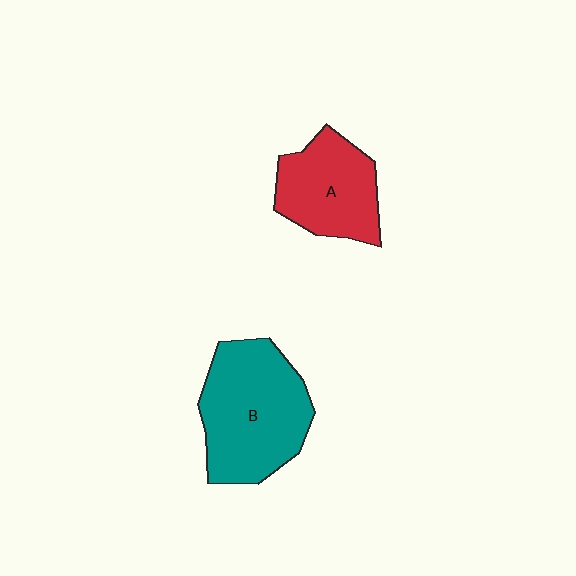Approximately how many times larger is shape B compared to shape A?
Approximately 1.4 times.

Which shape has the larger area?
Shape B (teal).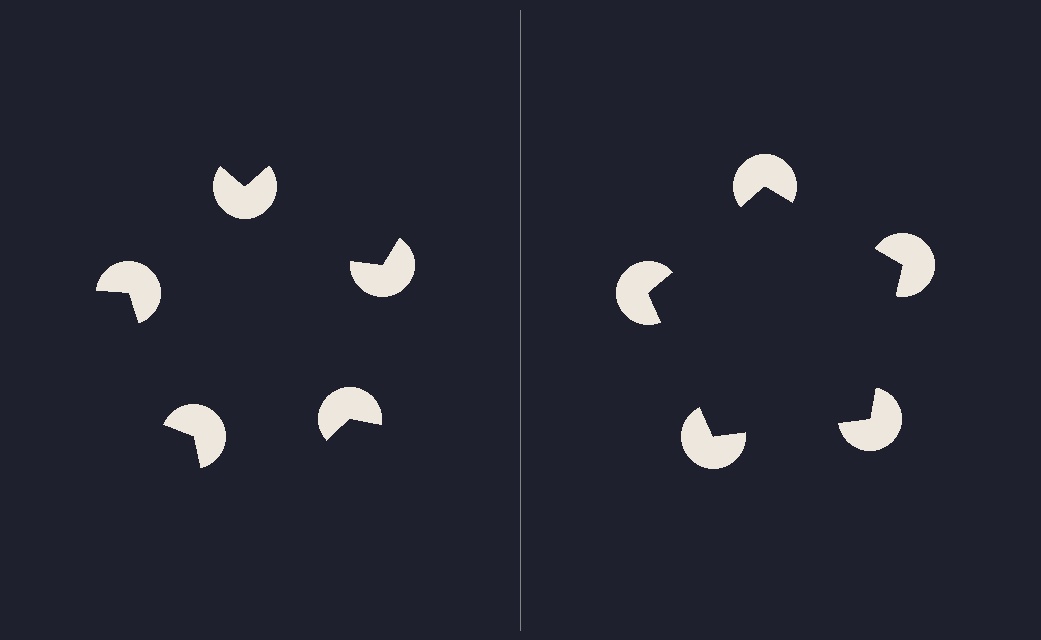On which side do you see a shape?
An illusory pentagon appears on the right side. On the left side the wedge cuts are rotated, so no coherent shape forms.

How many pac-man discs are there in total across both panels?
10 — 5 on each side.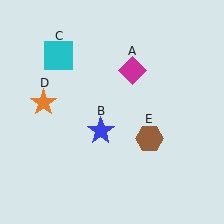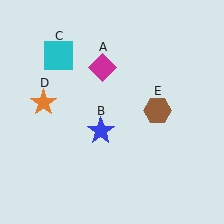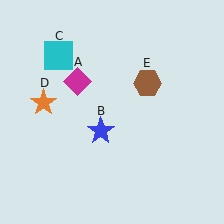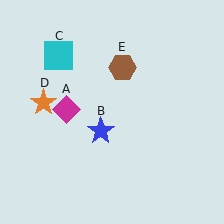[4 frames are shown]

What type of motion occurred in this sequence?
The magenta diamond (object A), brown hexagon (object E) rotated counterclockwise around the center of the scene.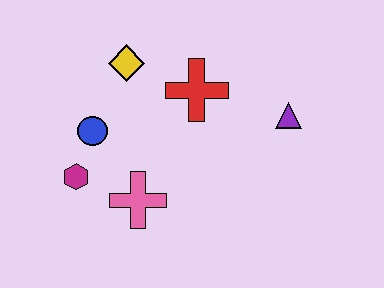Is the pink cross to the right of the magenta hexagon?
Yes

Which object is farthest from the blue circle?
The purple triangle is farthest from the blue circle.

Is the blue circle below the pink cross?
No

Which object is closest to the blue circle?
The magenta hexagon is closest to the blue circle.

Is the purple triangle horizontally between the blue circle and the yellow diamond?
No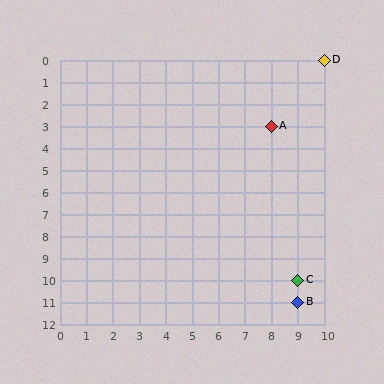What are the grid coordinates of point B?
Point B is at grid coordinates (9, 11).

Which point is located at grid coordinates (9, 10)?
Point C is at (9, 10).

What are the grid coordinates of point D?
Point D is at grid coordinates (10, 0).